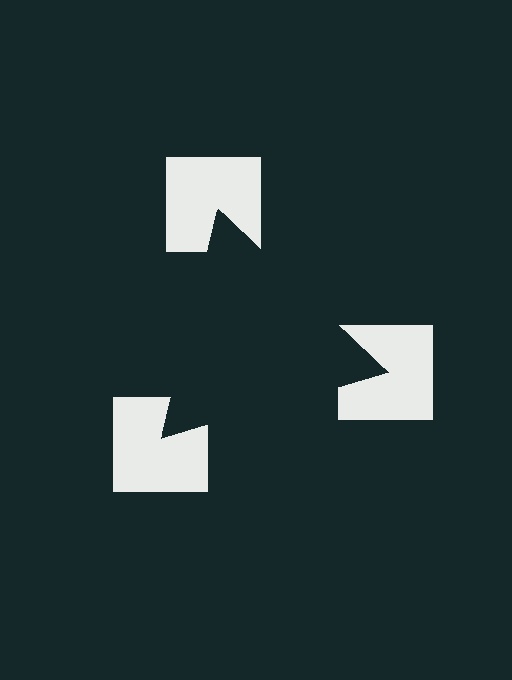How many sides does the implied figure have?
3 sides.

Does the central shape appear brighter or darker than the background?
It typically appears slightly darker than the background, even though no actual brightness change is drawn.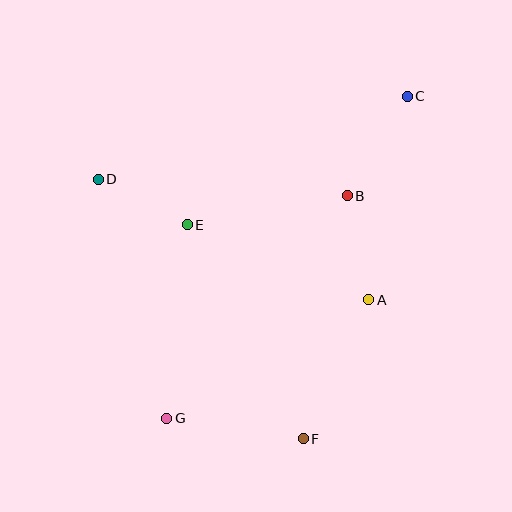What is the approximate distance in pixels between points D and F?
The distance between D and F is approximately 331 pixels.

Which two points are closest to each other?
Points D and E are closest to each other.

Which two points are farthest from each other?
Points C and G are farthest from each other.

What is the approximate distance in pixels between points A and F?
The distance between A and F is approximately 154 pixels.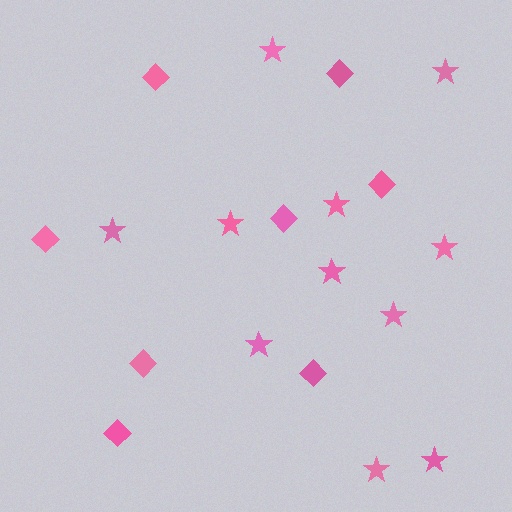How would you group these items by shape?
There are 2 groups: one group of stars (11) and one group of diamonds (8).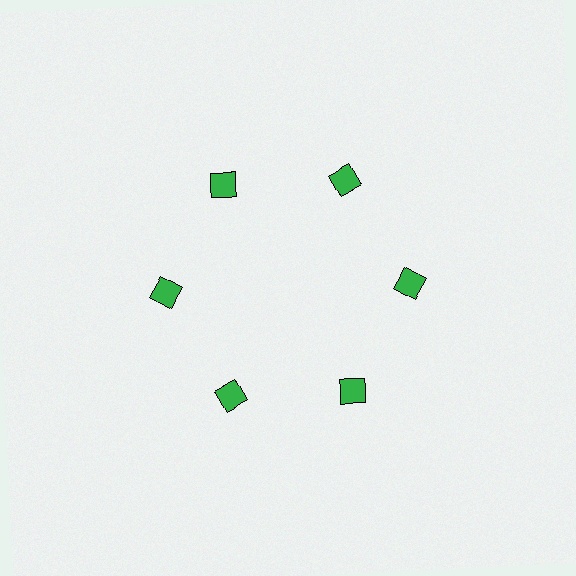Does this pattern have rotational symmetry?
Yes, this pattern has 6-fold rotational symmetry. It looks the same after rotating 60 degrees around the center.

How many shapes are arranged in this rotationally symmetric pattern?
There are 6 shapes, arranged in 6 groups of 1.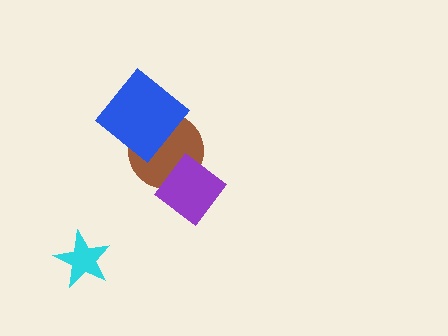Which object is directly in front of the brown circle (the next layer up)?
The purple diamond is directly in front of the brown circle.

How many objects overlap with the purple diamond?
1 object overlaps with the purple diamond.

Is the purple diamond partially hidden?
No, no other shape covers it.